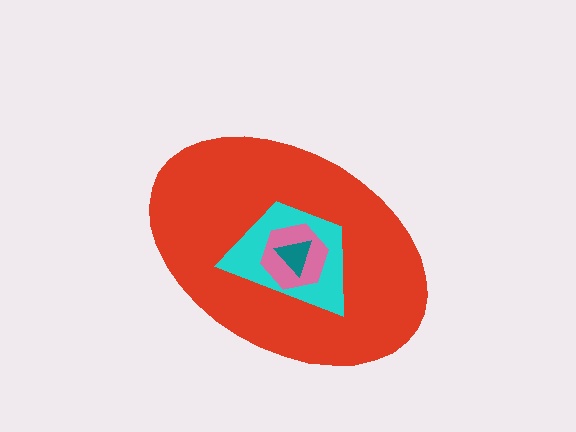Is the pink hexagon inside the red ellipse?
Yes.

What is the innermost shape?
The teal triangle.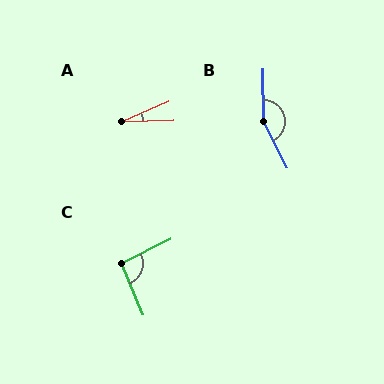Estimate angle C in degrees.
Approximately 94 degrees.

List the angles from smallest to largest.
A (22°), C (94°), B (153°).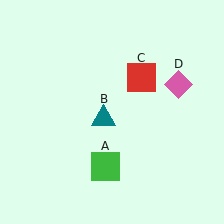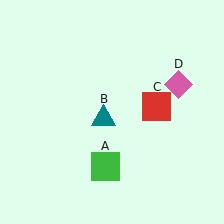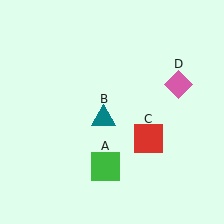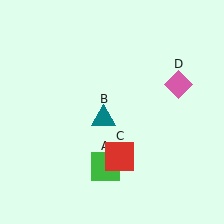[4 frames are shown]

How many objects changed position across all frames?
1 object changed position: red square (object C).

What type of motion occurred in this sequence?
The red square (object C) rotated clockwise around the center of the scene.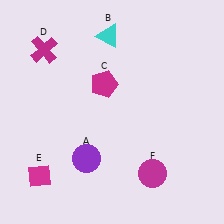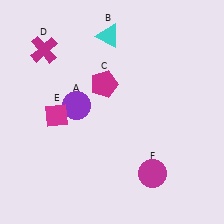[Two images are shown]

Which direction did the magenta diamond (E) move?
The magenta diamond (E) moved up.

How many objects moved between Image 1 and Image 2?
2 objects moved between the two images.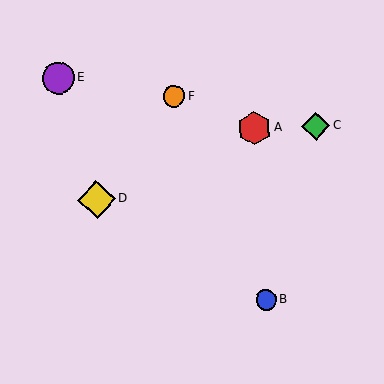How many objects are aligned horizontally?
2 objects (A, C) are aligned horizontally.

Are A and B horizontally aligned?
No, A is at y≈128 and B is at y≈300.